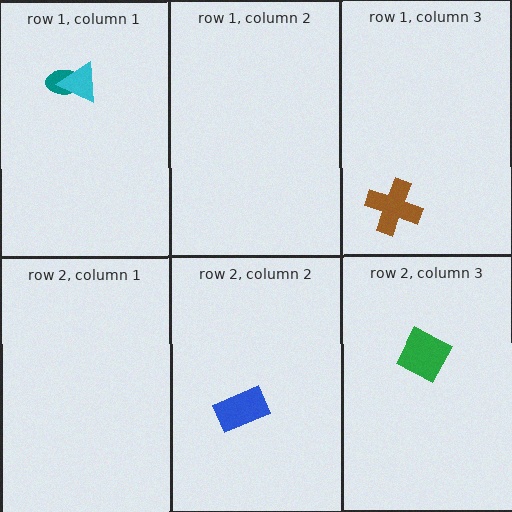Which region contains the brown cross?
The row 1, column 3 region.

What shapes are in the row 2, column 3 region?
The green square.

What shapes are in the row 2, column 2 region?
The blue rectangle.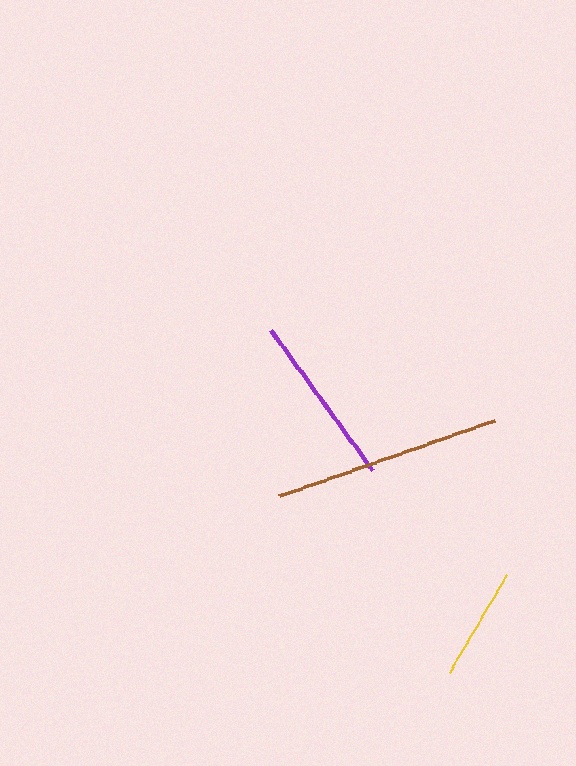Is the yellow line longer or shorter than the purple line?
The purple line is longer than the yellow line.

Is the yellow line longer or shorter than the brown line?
The brown line is longer than the yellow line.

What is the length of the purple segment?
The purple segment is approximately 173 pixels long.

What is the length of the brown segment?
The brown segment is approximately 228 pixels long.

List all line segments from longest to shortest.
From longest to shortest: brown, purple, yellow.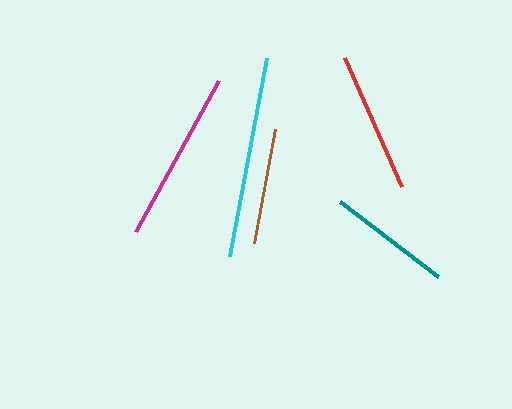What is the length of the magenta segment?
The magenta segment is approximately 172 pixels long.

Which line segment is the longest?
The cyan line is the longest at approximately 202 pixels.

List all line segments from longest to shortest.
From longest to shortest: cyan, magenta, red, teal, brown.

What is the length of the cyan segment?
The cyan segment is approximately 202 pixels long.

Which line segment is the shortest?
The brown line is the shortest at approximately 116 pixels.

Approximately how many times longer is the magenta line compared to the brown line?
The magenta line is approximately 1.5 times the length of the brown line.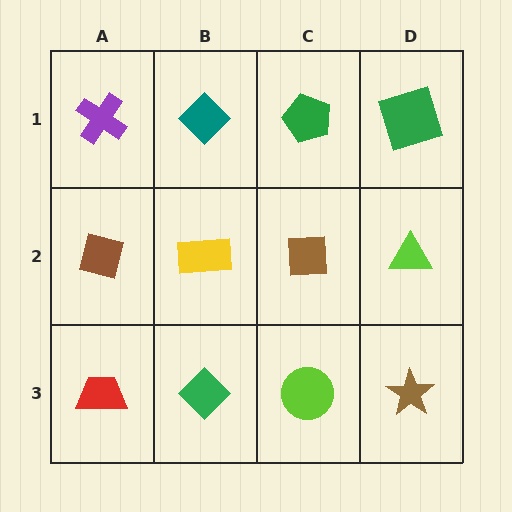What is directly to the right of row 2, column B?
A brown square.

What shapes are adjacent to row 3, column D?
A lime triangle (row 2, column D), a lime circle (row 3, column C).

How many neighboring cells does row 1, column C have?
3.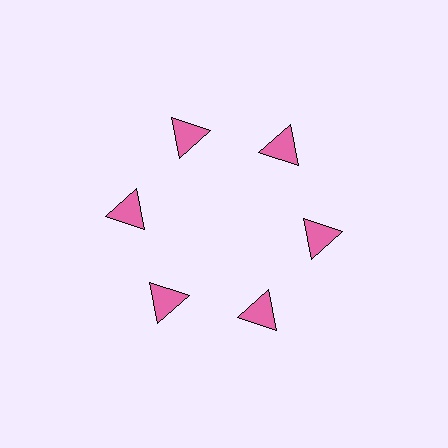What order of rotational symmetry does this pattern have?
This pattern has 6-fold rotational symmetry.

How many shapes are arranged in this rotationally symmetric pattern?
There are 6 shapes, arranged in 6 groups of 1.